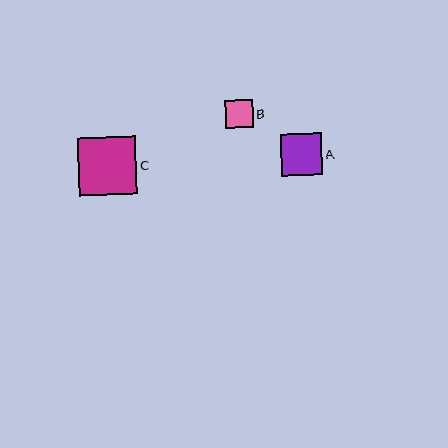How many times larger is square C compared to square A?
Square C is approximately 1.4 times the size of square A.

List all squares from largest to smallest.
From largest to smallest: C, A, B.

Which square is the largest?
Square C is the largest with a size of approximately 58 pixels.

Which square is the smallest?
Square B is the smallest with a size of approximately 28 pixels.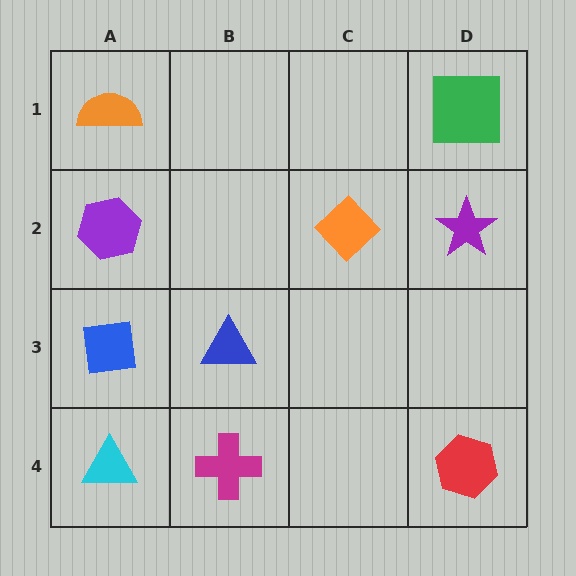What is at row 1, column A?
An orange semicircle.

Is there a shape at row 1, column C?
No, that cell is empty.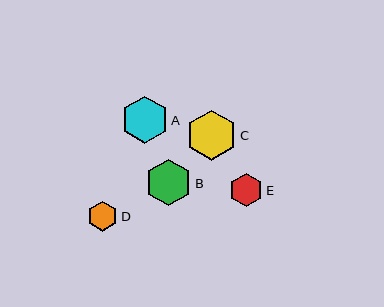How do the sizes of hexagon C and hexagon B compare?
Hexagon C and hexagon B are approximately the same size.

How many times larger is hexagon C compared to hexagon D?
Hexagon C is approximately 1.7 times the size of hexagon D.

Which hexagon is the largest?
Hexagon C is the largest with a size of approximately 50 pixels.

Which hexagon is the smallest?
Hexagon D is the smallest with a size of approximately 30 pixels.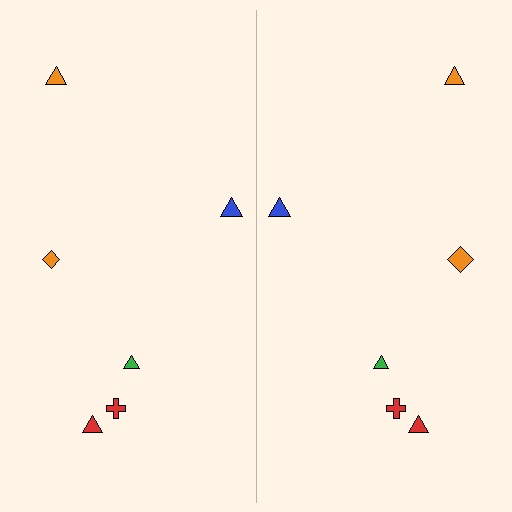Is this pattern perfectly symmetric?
No, the pattern is not perfectly symmetric. The orange diamond on the right side has a different size than its mirror counterpart.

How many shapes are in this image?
There are 12 shapes in this image.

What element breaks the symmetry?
The orange diamond on the right side has a different size than its mirror counterpart.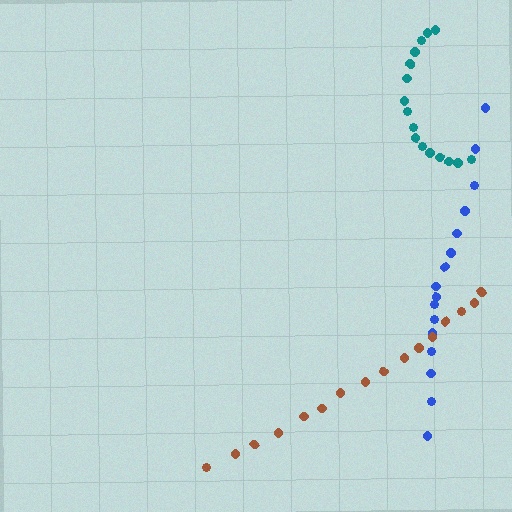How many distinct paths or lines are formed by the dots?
There are 3 distinct paths.